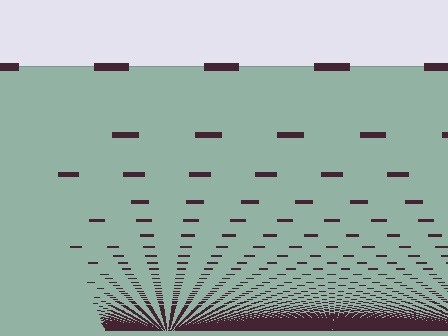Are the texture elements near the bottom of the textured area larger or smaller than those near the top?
Smaller. The gradient is inverted — elements near the bottom are smaller and denser.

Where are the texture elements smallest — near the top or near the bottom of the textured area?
Near the bottom.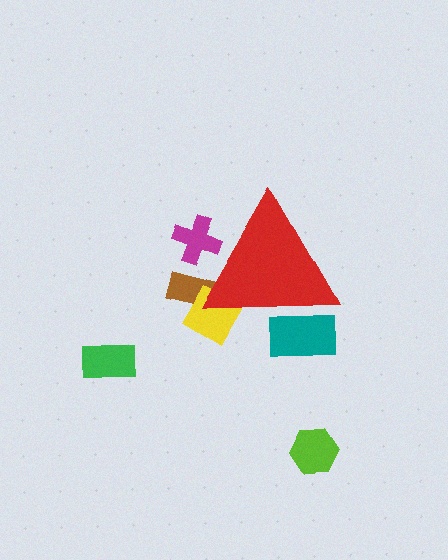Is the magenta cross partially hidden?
Yes, the magenta cross is partially hidden behind the red triangle.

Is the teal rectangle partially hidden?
Yes, the teal rectangle is partially hidden behind the red triangle.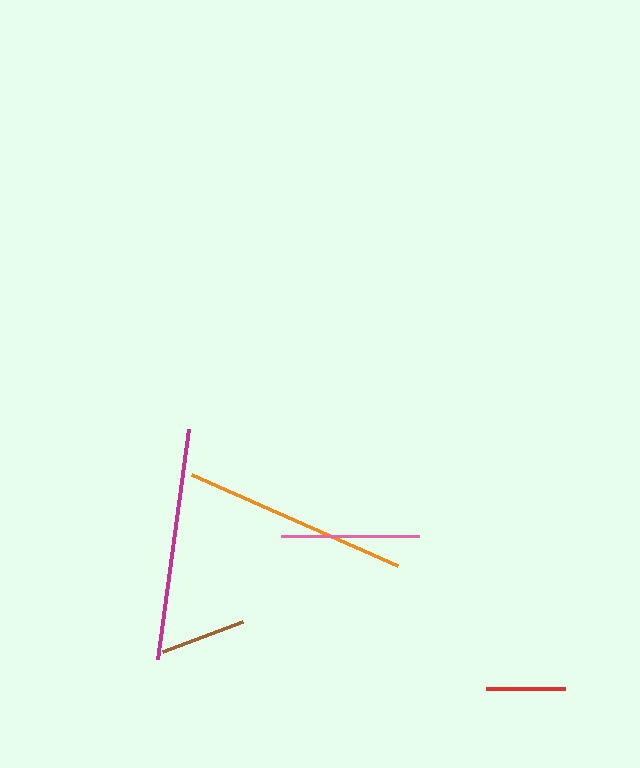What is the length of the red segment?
The red segment is approximately 79 pixels long.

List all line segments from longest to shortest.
From longest to shortest: magenta, orange, pink, brown, red.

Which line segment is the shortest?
The red line is the shortest at approximately 79 pixels.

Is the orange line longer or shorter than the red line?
The orange line is longer than the red line.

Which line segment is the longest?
The magenta line is the longest at approximately 233 pixels.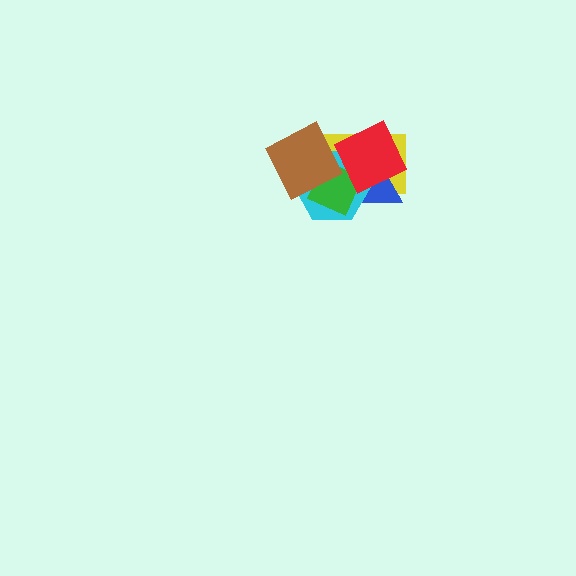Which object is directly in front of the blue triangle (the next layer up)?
The cyan hexagon is directly in front of the blue triangle.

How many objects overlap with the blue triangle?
5 objects overlap with the blue triangle.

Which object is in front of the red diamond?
The brown diamond is in front of the red diamond.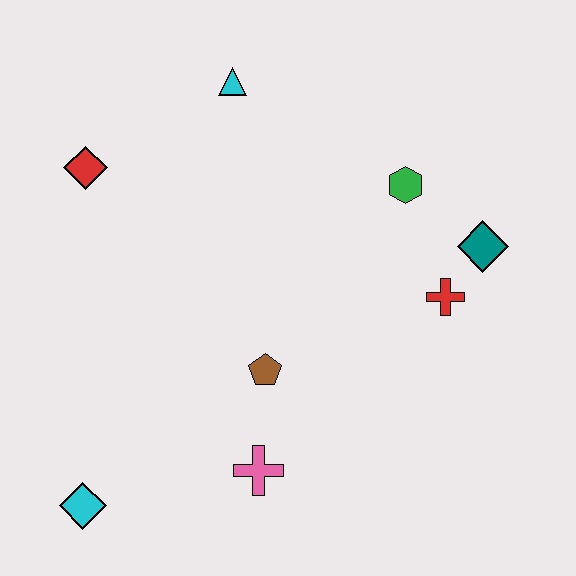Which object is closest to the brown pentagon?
The pink cross is closest to the brown pentagon.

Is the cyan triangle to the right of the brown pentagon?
No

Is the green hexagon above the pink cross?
Yes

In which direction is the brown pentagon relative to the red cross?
The brown pentagon is to the left of the red cross.